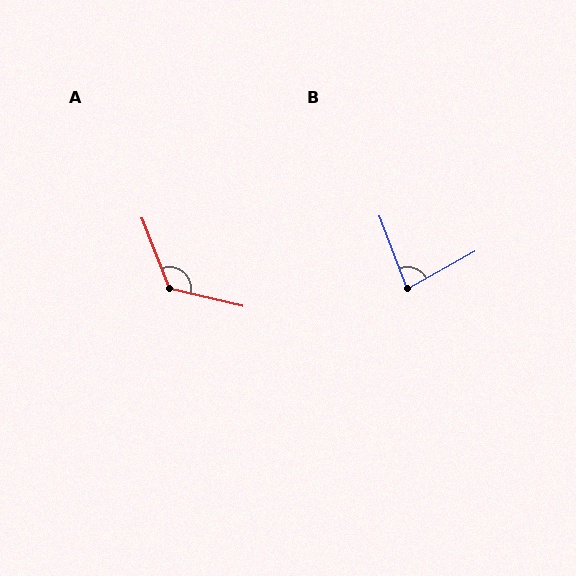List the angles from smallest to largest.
B (82°), A (124°).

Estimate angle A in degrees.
Approximately 124 degrees.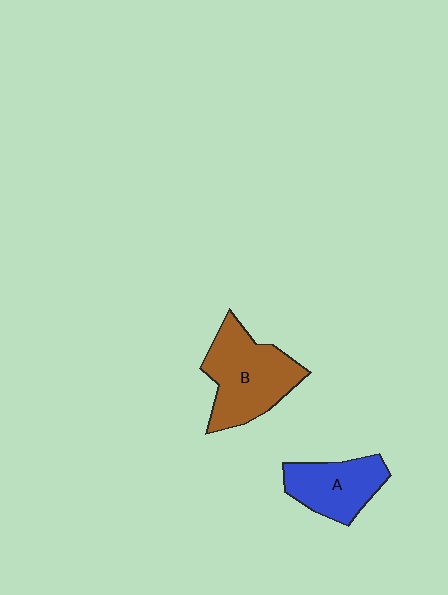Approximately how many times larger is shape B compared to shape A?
Approximately 1.4 times.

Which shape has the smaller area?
Shape A (blue).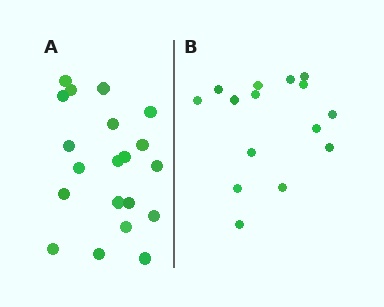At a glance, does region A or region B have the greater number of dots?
Region A (the left region) has more dots.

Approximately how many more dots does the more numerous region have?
Region A has about 5 more dots than region B.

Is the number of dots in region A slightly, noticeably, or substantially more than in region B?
Region A has noticeably more, but not dramatically so. The ratio is roughly 1.3 to 1.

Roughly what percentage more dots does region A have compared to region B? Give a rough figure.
About 35% more.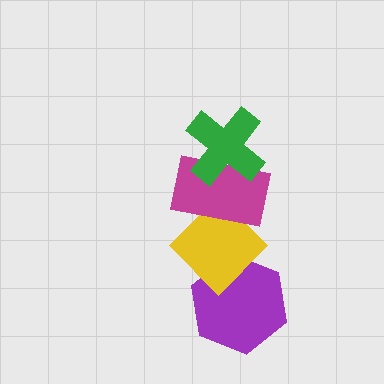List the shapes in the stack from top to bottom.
From top to bottom: the green cross, the magenta rectangle, the yellow diamond, the purple hexagon.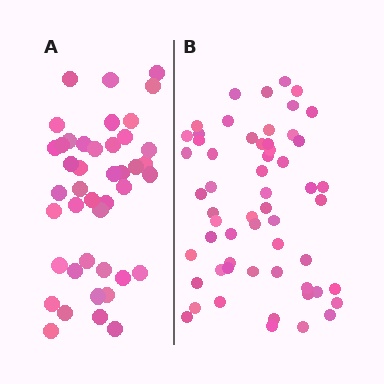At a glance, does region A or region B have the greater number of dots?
Region B (the right region) has more dots.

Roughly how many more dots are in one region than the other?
Region B has approximately 15 more dots than region A.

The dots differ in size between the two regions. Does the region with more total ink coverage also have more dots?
No. Region A has more total ink coverage because its dots are larger, but region B actually contains more individual dots. Total area can be misleading — the number of items is what matters here.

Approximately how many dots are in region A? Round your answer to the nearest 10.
About 40 dots. (The exact count is 43, which rounds to 40.)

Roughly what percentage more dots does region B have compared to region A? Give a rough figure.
About 35% more.